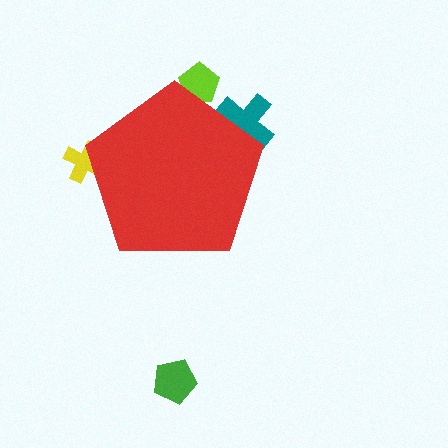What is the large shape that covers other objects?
A red pentagon.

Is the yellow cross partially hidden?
Yes, the yellow cross is partially hidden behind the red pentagon.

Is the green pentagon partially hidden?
No, the green pentagon is fully visible.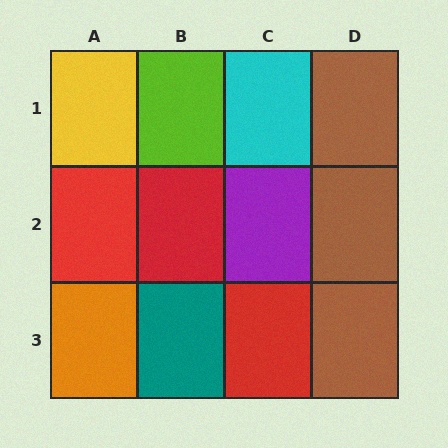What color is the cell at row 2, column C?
Purple.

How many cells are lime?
1 cell is lime.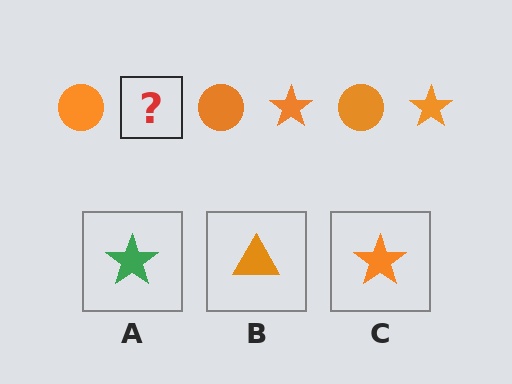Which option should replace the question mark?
Option C.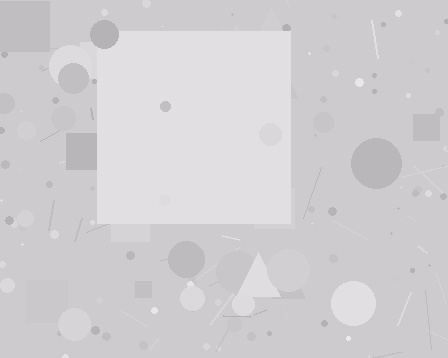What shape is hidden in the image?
A square is hidden in the image.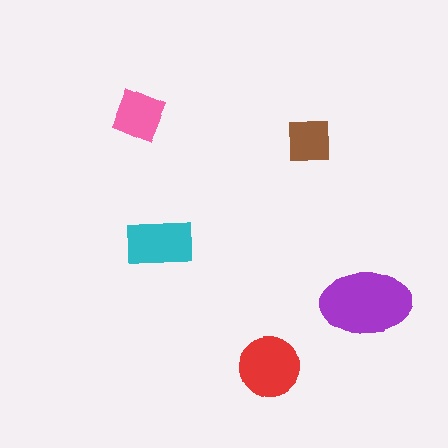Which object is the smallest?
The brown square.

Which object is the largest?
The purple ellipse.